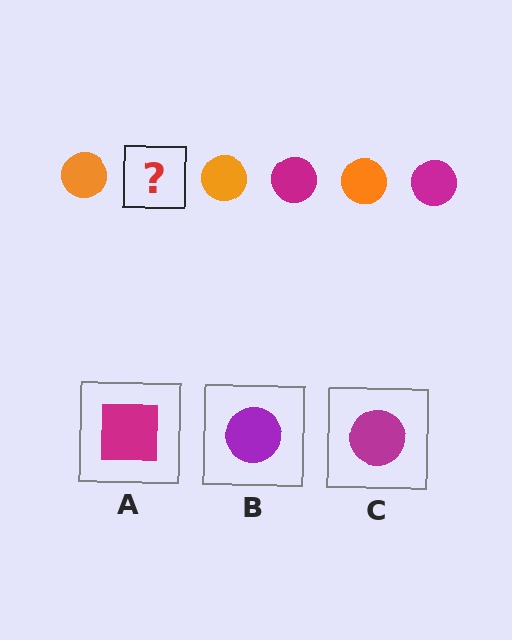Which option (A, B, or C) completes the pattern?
C.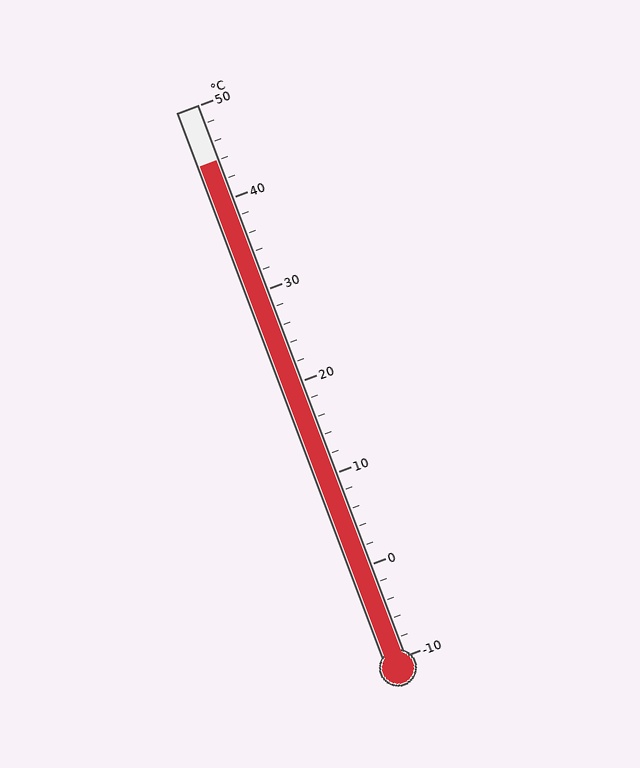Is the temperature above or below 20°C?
The temperature is above 20°C.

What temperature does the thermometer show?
The thermometer shows approximately 44°C.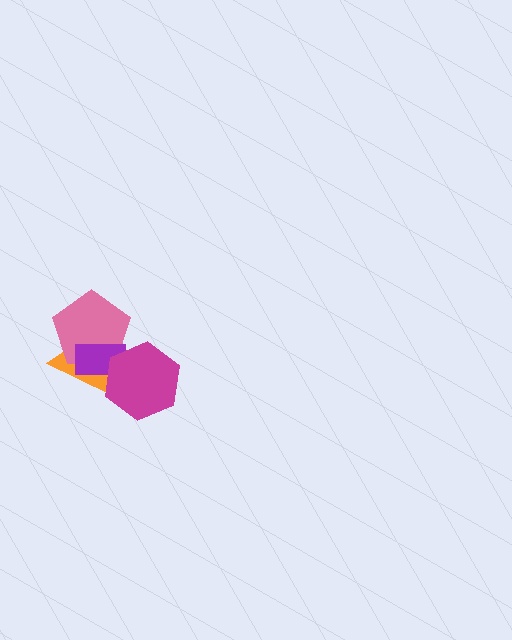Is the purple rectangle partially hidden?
Yes, it is partially covered by another shape.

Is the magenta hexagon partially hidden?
No, no other shape covers it.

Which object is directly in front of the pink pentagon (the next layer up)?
The purple rectangle is directly in front of the pink pentagon.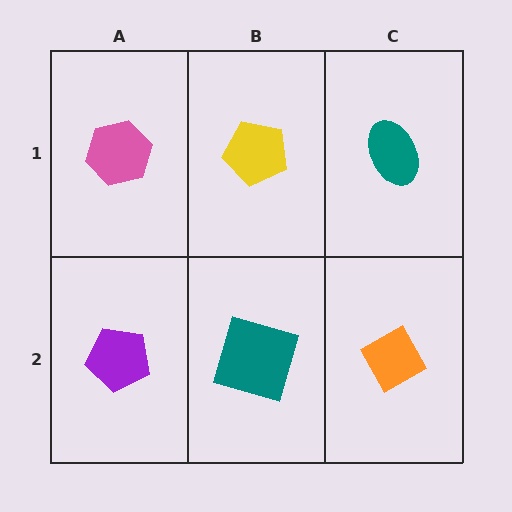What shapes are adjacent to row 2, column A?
A pink hexagon (row 1, column A), a teal square (row 2, column B).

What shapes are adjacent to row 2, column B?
A yellow pentagon (row 1, column B), a purple pentagon (row 2, column A), an orange diamond (row 2, column C).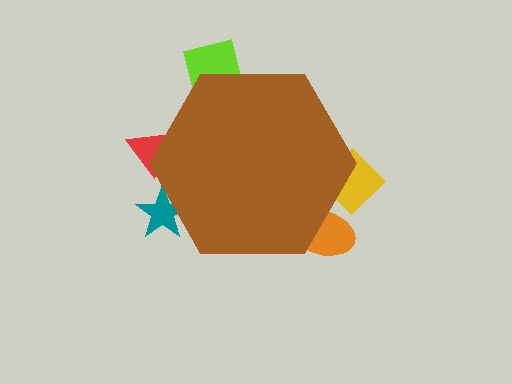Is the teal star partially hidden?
Yes, the teal star is partially hidden behind the brown hexagon.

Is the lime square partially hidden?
Yes, the lime square is partially hidden behind the brown hexagon.